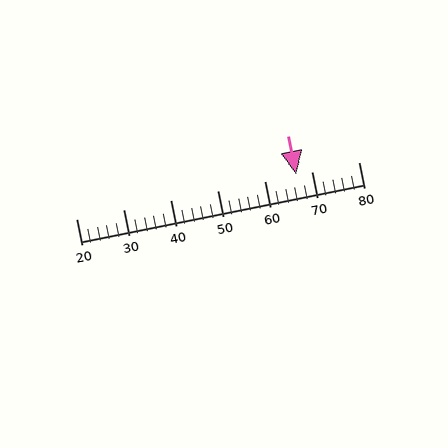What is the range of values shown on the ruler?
The ruler shows values from 20 to 80.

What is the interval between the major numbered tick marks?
The major tick marks are spaced 10 units apart.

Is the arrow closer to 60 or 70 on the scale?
The arrow is closer to 70.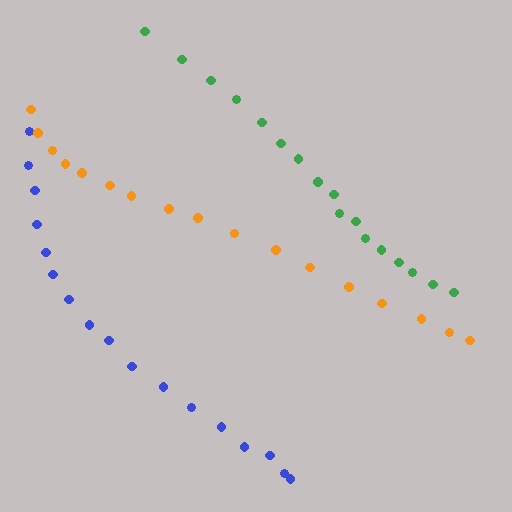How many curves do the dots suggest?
There are 3 distinct paths.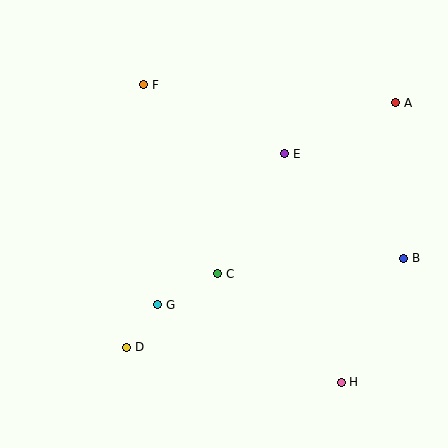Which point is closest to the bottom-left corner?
Point D is closest to the bottom-left corner.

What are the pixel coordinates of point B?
Point B is at (404, 258).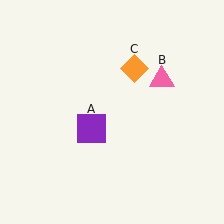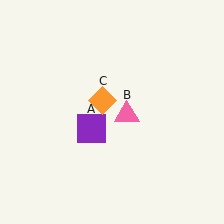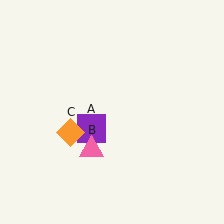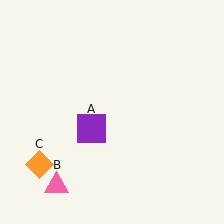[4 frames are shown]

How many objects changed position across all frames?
2 objects changed position: pink triangle (object B), orange diamond (object C).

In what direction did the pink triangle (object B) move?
The pink triangle (object B) moved down and to the left.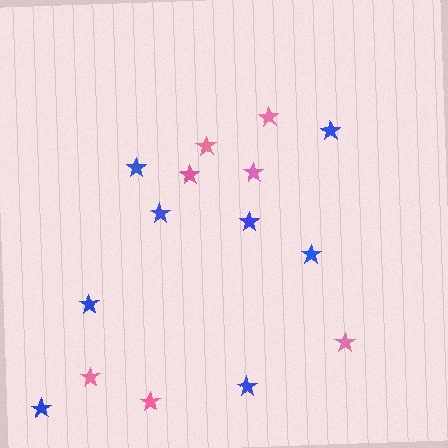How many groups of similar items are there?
There are 2 groups: one group of pink stars (7) and one group of blue stars (8).